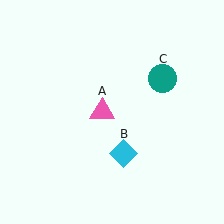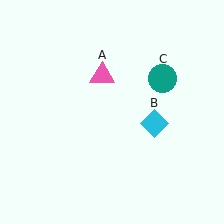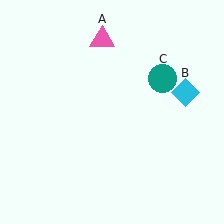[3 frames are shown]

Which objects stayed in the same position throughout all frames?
Teal circle (object C) remained stationary.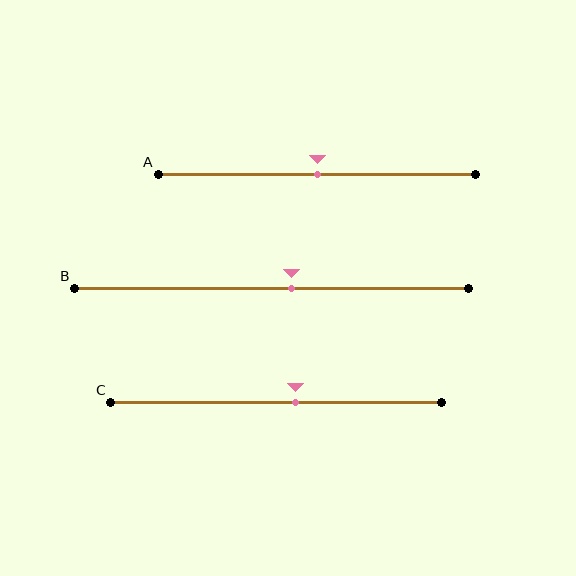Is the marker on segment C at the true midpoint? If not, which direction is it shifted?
No, the marker on segment C is shifted to the right by about 6% of the segment length.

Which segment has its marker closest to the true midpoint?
Segment A has its marker closest to the true midpoint.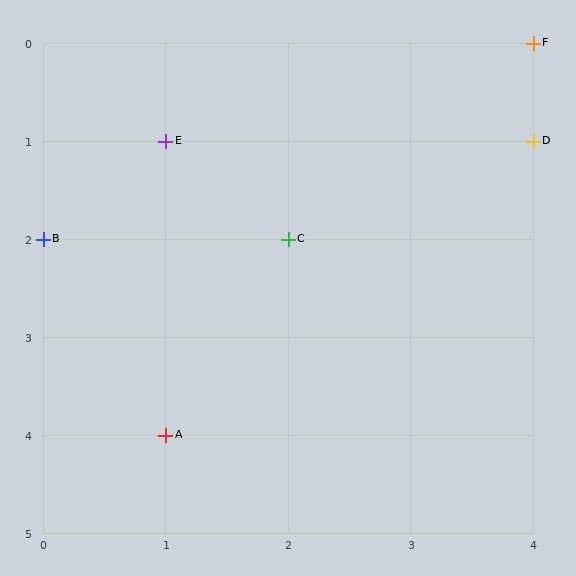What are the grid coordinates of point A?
Point A is at grid coordinates (1, 4).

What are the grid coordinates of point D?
Point D is at grid coordinates (4, 1).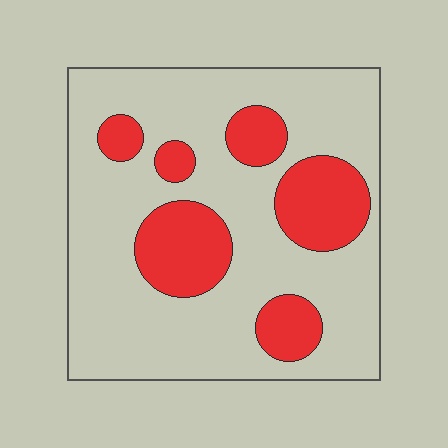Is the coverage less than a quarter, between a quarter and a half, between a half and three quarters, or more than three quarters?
Between a quarter and a half.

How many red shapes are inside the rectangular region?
6.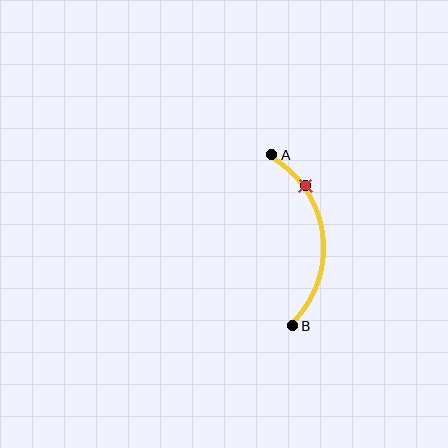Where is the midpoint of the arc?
The arc midpoint is the point on the curve farthest from the straight line joining A and B. It sits to the right of that line.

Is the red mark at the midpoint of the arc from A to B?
No. The red mark lies on the arc but is closer to endpoint A. The arc midpoint would be at the point on the curve equidistant along the arc from both A and B.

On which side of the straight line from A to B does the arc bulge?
The arc bulges to the right of the straight line connecting A and B.